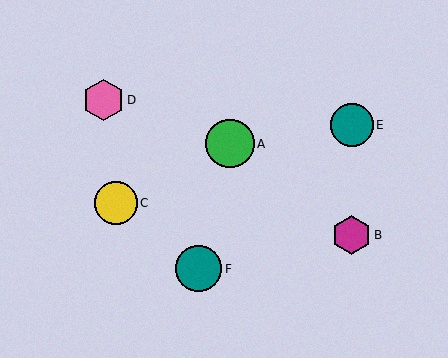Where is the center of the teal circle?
The center of the teal circle is at (352, 125).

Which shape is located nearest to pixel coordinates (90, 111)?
The pink hexagon (labeled D) at (103, 100) is nearest to that location.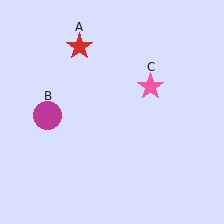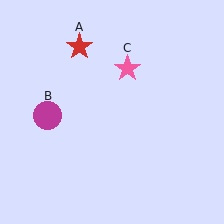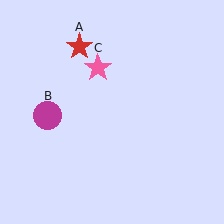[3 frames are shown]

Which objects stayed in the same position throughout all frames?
Red star (object A) and magenta circle (object B) remained stationary.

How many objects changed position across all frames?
1 object changed position: pink star (object C).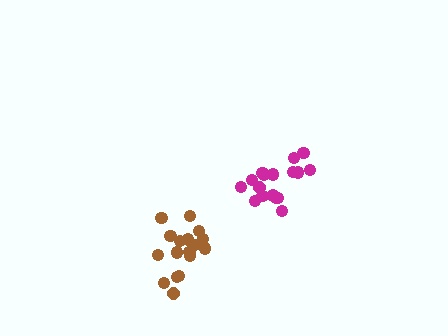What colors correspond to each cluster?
The clusters are colored: magenta, brown.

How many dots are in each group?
Group 1: 17 dots, Group 2: 17 dots (34 total).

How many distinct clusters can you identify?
There are 2 distinct clusters.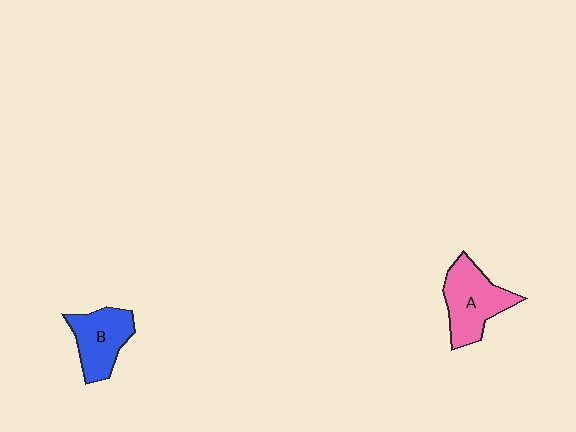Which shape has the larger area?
Shape A (pink).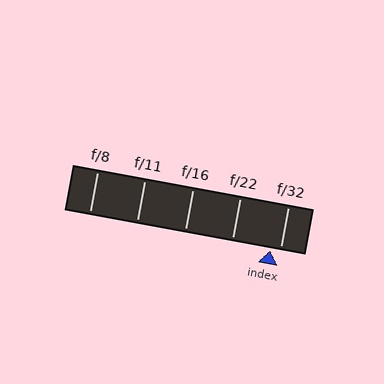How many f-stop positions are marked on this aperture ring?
There are 5 f-stop positions marked.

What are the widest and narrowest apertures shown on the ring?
The widest aperture shown is f/8 and the narrowest is f/32.